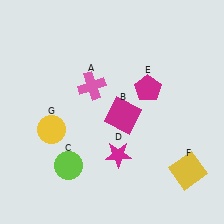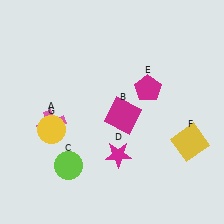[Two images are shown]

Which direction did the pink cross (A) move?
The pink cross (A) moved left.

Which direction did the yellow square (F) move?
The yellow square (F) moved up.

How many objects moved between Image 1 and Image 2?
2 objects moved between the two images.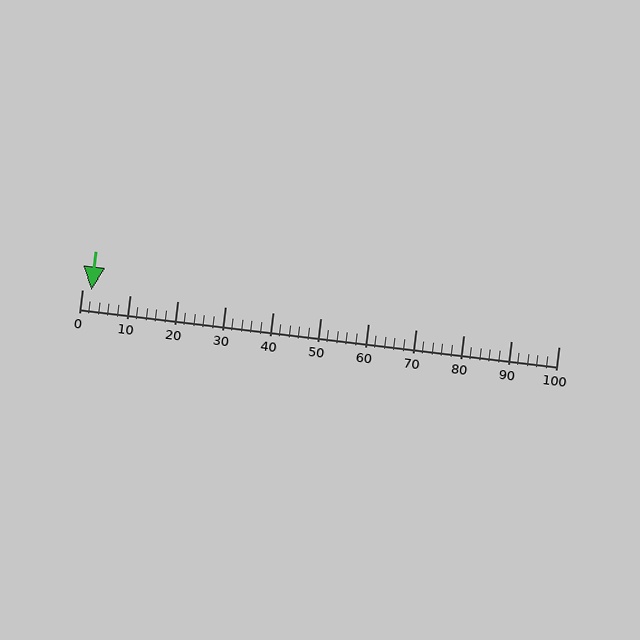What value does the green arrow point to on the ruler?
The green arrow points to approximately 2.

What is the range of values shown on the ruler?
The ruler shows values from 0 to 100.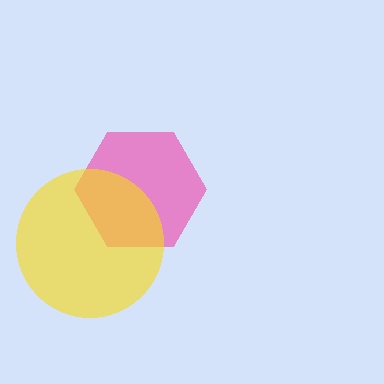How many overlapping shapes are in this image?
There are 2 overlapping shapes in the image.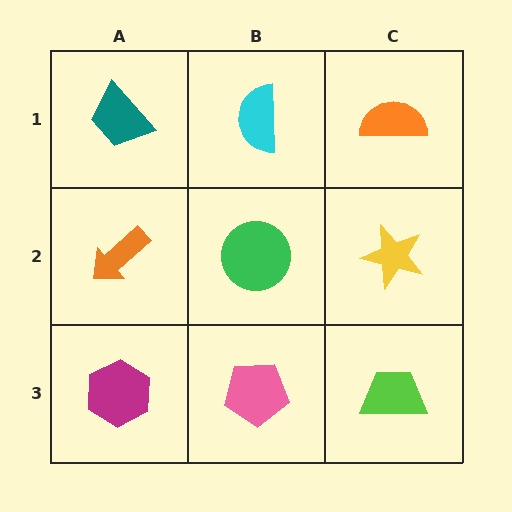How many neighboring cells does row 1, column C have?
2.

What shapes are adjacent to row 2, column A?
A teal trapezoid (row 1, column A), a magenta hexagon (row 3, column A), a green circle (row 2, column B).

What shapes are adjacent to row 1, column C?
A yellow star (row 2, column C), a cyan semicircle (row 1, column B).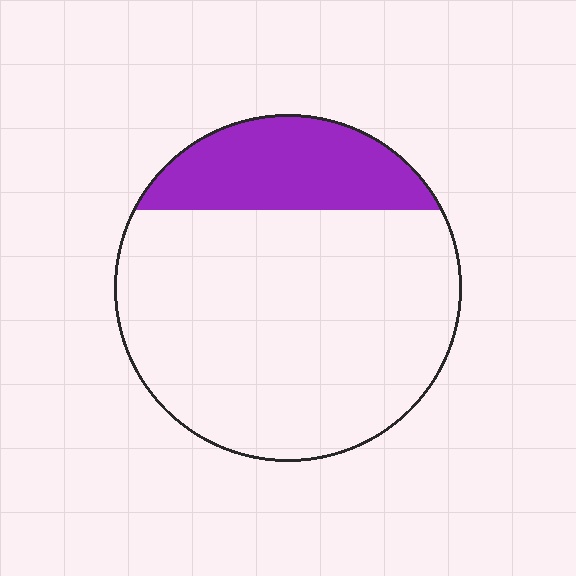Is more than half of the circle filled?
No.